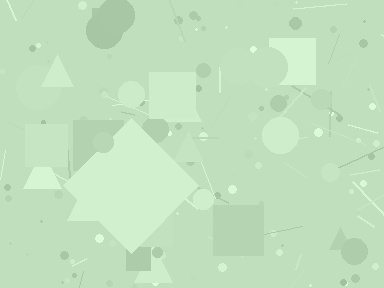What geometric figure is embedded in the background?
A diamond is embedded in the background.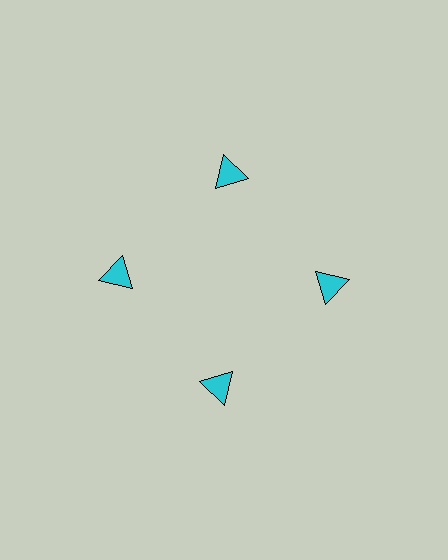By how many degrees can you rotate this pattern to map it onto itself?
The pattern maps onto itself every 90 degrees of rotation.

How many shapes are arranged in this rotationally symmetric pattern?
There are 4 shapes, arranged in 4 groups of 1.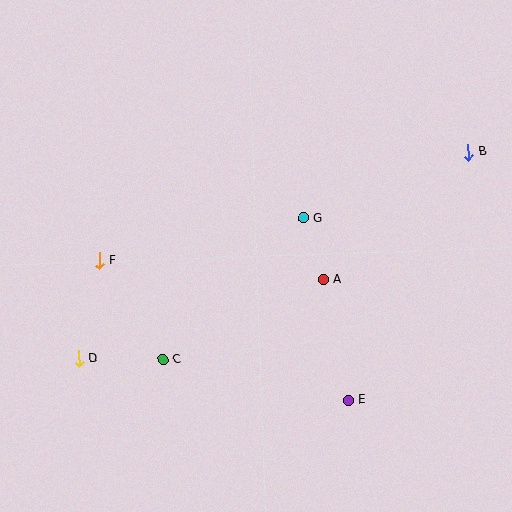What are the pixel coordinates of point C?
Point C is at (163, 359).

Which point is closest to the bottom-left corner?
Point D is closest to the bottom-left corner.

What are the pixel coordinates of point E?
Point E is at (348, 400).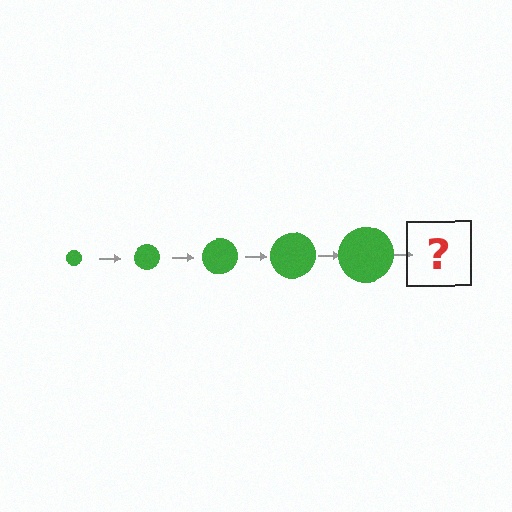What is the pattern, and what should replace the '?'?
The pattern is that the circle gets progressively larger each step. The '?' should be a green circle, larger than the previous one.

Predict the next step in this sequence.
The next step is a green circle, larger than the previous one.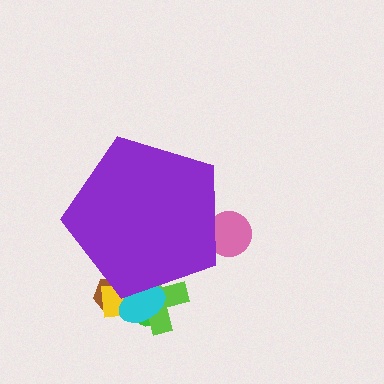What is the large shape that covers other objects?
A purple pentagon.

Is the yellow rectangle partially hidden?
Yes, the yellow rectangle is partially hidden behind the purple pentagon.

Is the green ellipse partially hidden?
Yes, the green ellipse is partially hidden behind the purple pentagon.